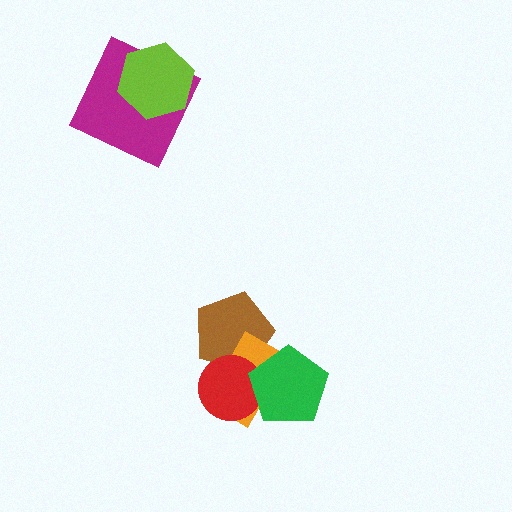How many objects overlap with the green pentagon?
2 objects overlap with the green pentagon.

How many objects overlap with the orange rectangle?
3 objects overlap with the orange rectangle.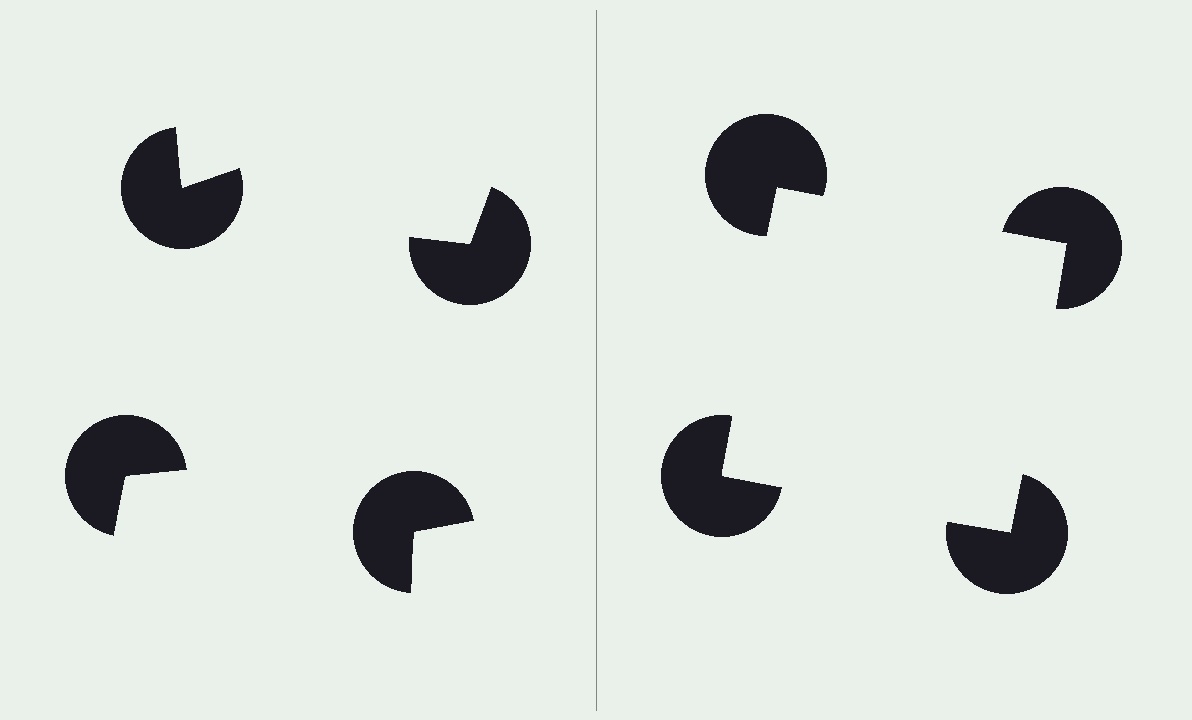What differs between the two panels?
The pac-man discs are positioned identically on both sides; only the wedge orientations differ. On the right they align to a square; on the left they are misaligned.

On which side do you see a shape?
An illusory square appears on the right side. On the left side the wedge cuts are rotated, so no coherent shape forms.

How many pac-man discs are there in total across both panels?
8 — 4 on each side.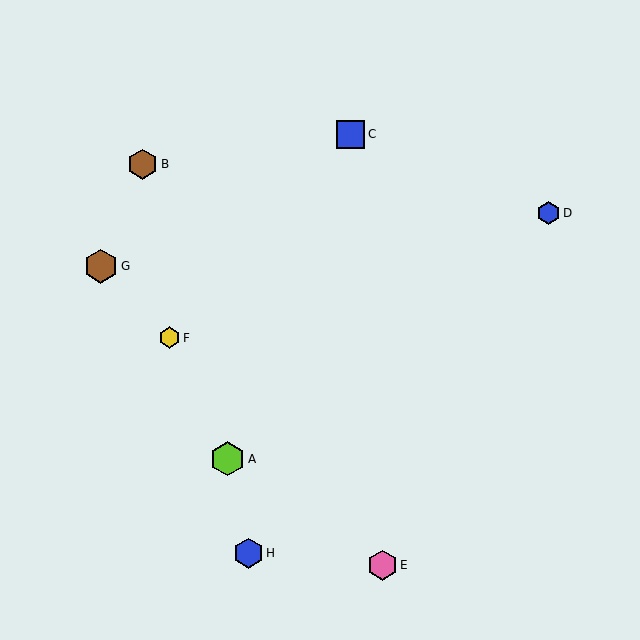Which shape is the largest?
The lime hexagon (labeled A) is the largest.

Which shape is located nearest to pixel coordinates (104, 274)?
The brown hexagon (labeled G) at (101, 266) is nearest to that location.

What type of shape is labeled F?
Shape F is a yellow hexagon.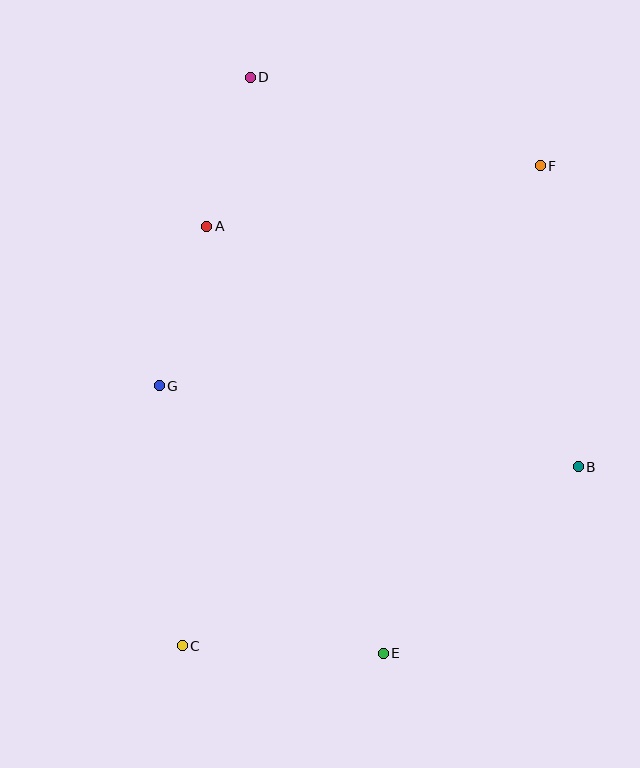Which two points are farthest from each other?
Points C and F are farthest from each other.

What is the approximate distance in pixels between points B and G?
The distance between B and G is approximately 427 pixels.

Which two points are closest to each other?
Points A and D are closest to each other.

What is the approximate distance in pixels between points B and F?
The distance between B and F is approximately 304 pixels.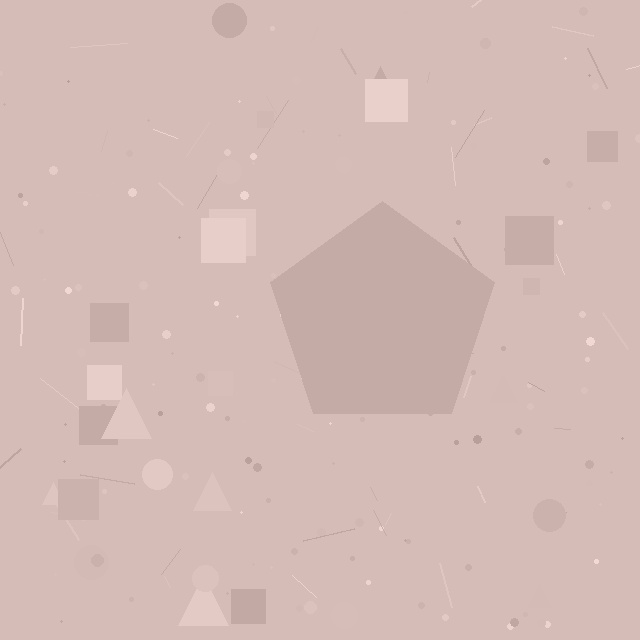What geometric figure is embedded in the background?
A pentagon is embedded in the background.